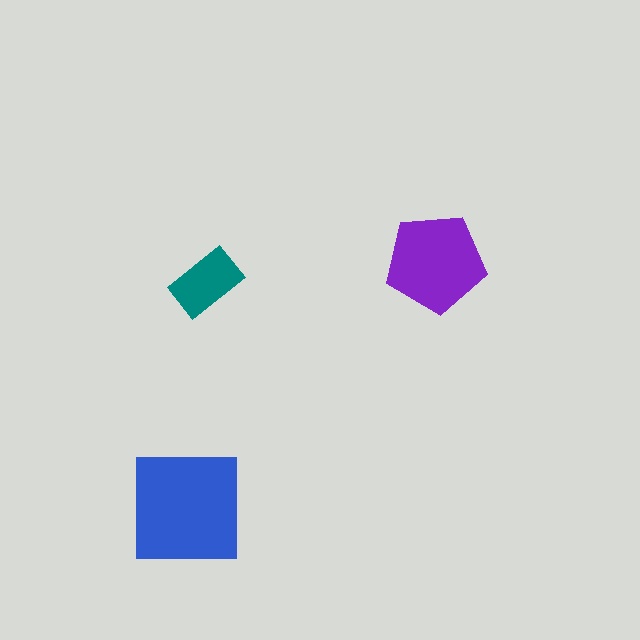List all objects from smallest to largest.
The teal rectangle, the purple pentagon, the blue square.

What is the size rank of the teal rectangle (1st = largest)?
3rd.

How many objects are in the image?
There are 3 objects in the image.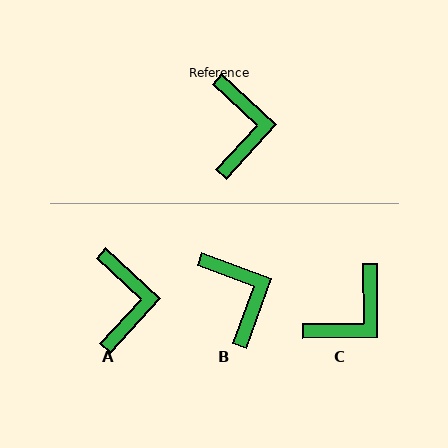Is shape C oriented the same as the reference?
No, it is off by about 47 degrees.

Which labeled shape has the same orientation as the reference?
A.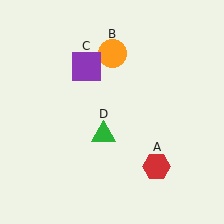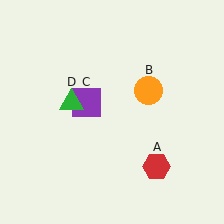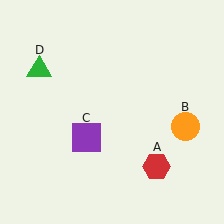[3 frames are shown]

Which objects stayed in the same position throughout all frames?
Red hexagon (object A) remained stationary.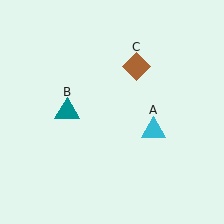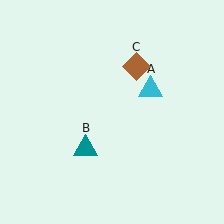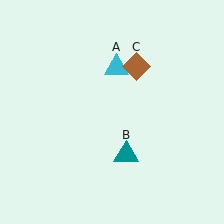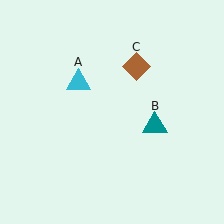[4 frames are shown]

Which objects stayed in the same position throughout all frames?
Brown diamond (object C) remained stationary.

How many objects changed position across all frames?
2 objects changed position: cyan triangle (object A), teal triangle (object B).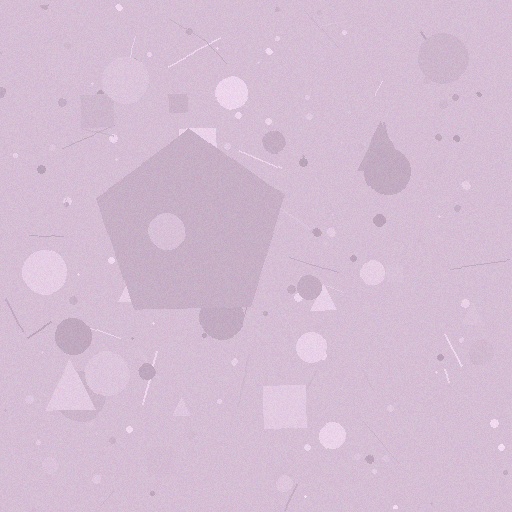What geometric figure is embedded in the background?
A pentagon is embedded in the background.